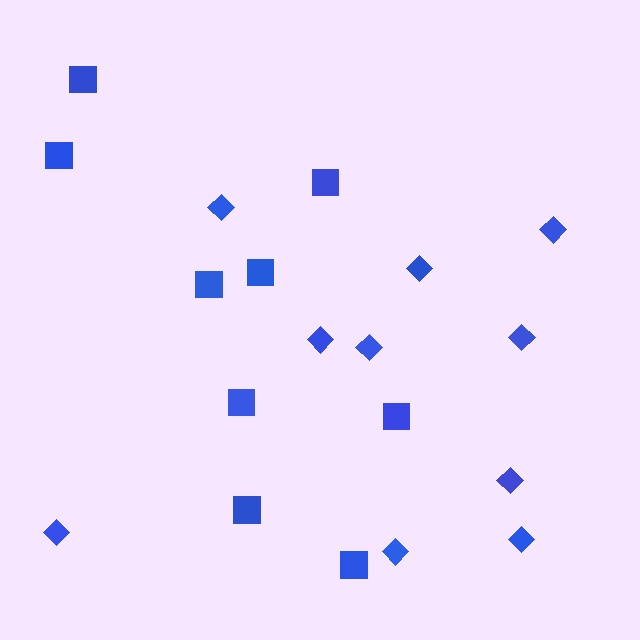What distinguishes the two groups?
There are 2 groups: one group of diamonds (10) and one group of squares (9).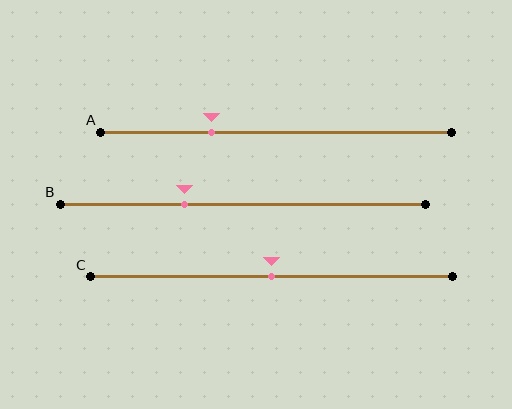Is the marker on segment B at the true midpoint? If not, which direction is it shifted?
No, the marker on segment B is shifted to the left by about 16% of the segment length.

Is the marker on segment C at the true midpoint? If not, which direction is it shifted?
Yes, the marker on segment C is at the true midpoint.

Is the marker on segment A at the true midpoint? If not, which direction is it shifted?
No, the marker on segment A is shifted to the left by about 19% of the segment length.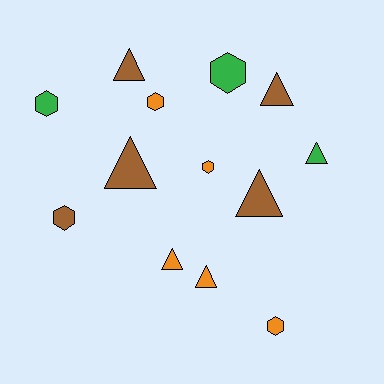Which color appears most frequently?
Brown, with 5 objects.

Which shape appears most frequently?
Triangle, with 7 objects.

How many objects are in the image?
There are 13 objects.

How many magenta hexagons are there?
There are no magenta hexagons.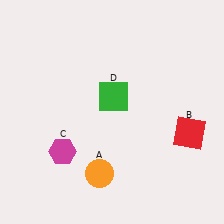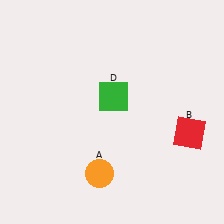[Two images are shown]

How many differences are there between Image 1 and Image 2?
There is 1 difference between the two images.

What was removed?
The magenta hexagon (C) was removed in Image 2.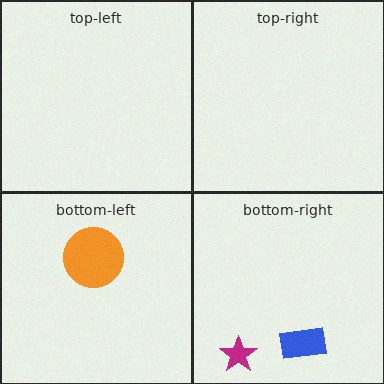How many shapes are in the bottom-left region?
1.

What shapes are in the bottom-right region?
The blue rectangle, the magenta star.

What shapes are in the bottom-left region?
The orange circle.